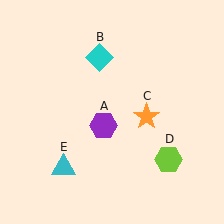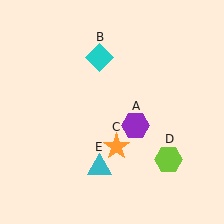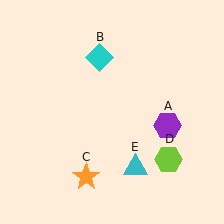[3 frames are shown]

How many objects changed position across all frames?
3 objects changed position: purple hexagon (object A), orange star (object C), cyan triangle (object E).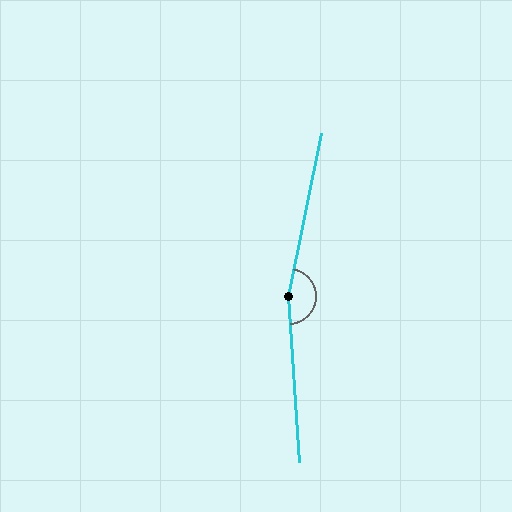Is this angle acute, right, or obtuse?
It is obtuse.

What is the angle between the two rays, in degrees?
Approximately 165 degrees.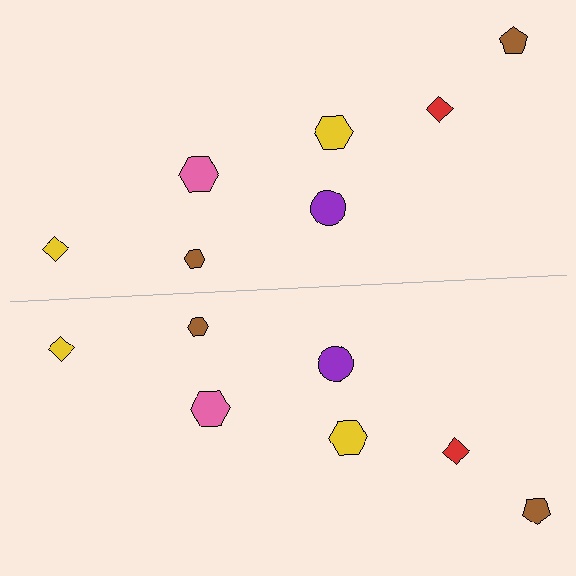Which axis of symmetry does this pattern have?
The pattern has a horizontal axis of symmetry running through the center of the image.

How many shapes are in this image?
There are 14 shapes in this image.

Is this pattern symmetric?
Yes, this pattern has bilateral (reflection) symmetry.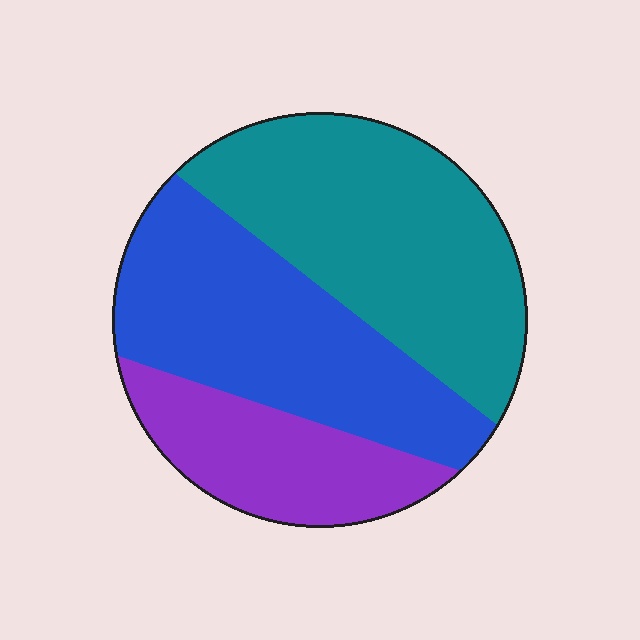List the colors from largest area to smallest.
From largest to smallest: teal, blue, purple.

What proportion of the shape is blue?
Blue covers about 35% of the shape.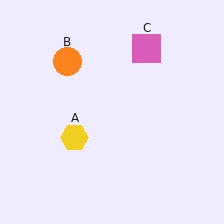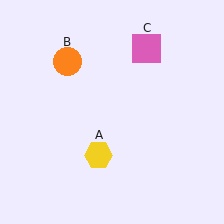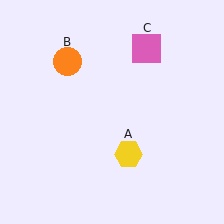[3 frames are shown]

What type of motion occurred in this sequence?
The yellow hexagon (object A) rotated counterclockwise around the center of the scene.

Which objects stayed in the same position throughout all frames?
Orange circle (object B) and pink square (object C) remained stationary.